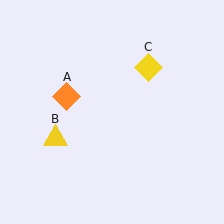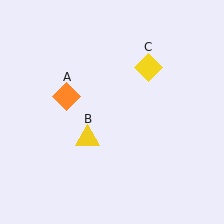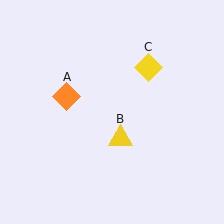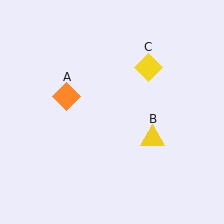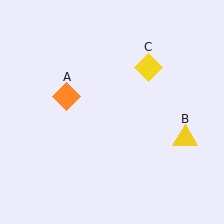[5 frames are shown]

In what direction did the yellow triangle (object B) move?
The yellow triangle (object B) moved right.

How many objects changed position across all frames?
1 object changed position: yellow triangle (object B).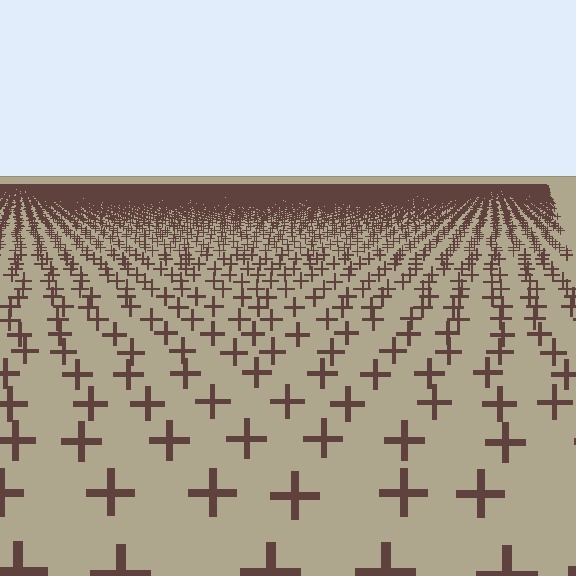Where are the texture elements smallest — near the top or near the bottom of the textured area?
Near the top.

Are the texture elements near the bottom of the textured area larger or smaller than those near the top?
Larger. Near the bottom, elements are closer to the viewer and appear at a bigger on-screen size.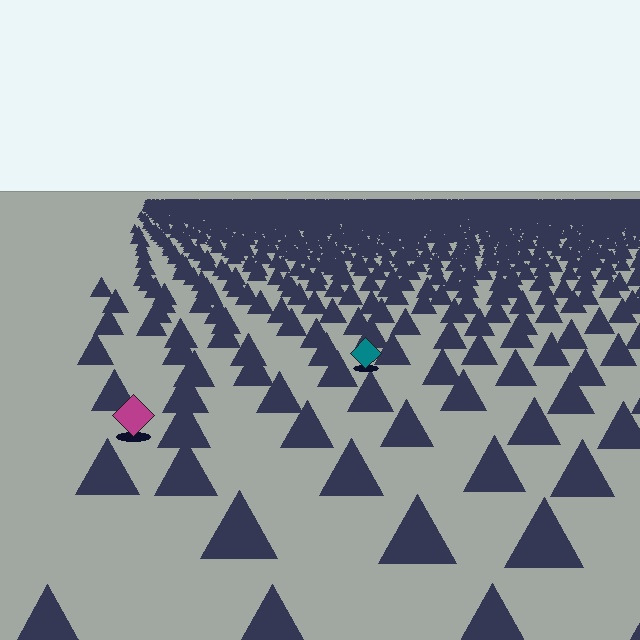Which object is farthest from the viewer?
The teal diamond is farthest from the viewer. It appears smaller and the ground texture around it is denser.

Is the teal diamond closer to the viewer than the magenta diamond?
No. The magenta diamond is closer — you can tell from the texture gradient: the ground texture is coarser near it.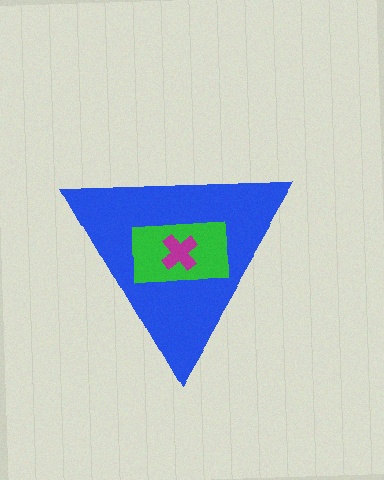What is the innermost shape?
The magenta cross.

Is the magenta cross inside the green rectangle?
Yes.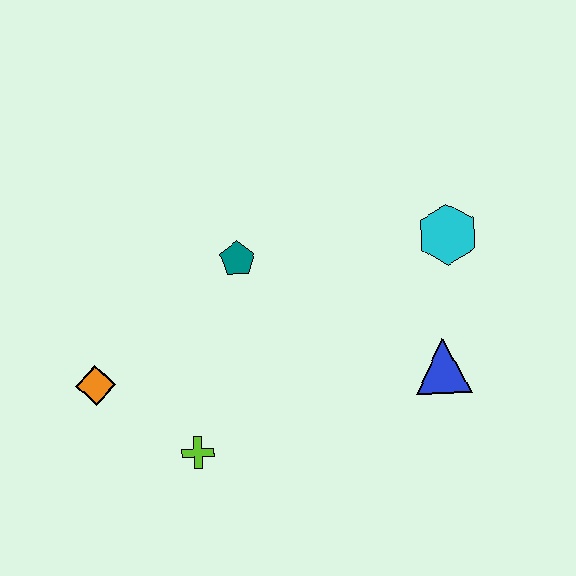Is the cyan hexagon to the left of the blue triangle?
No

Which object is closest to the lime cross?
The orange diamond is closest to the lime cross.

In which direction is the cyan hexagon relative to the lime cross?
The cyan hexagon is to the right of the lime cross.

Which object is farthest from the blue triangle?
The orange diamond is farthest from the blue triangle.